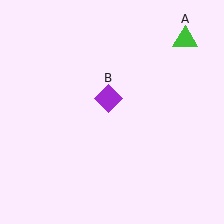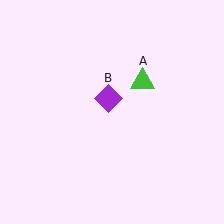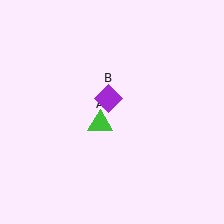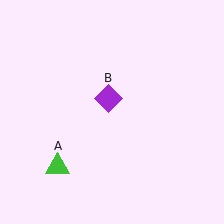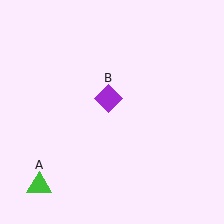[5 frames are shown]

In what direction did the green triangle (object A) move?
The green triangle (object A) moved down and to the left.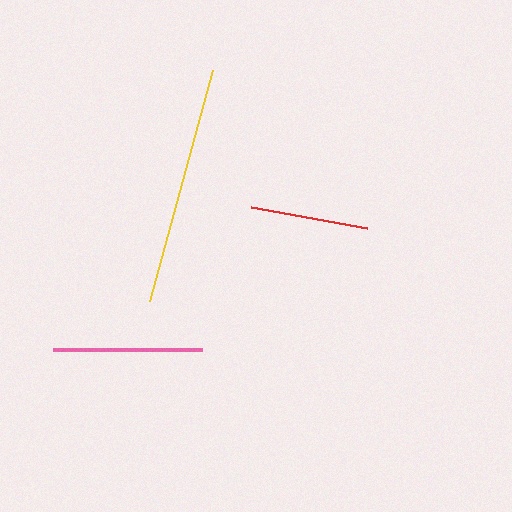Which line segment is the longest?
The yellow line is the longest at approximately 239 pixels.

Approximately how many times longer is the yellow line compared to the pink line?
The yellow line is approximately 1.6 times the length of the pink line.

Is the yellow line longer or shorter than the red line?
The yellow line is longer than the red line.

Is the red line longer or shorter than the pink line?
The pink line is longer than the red line.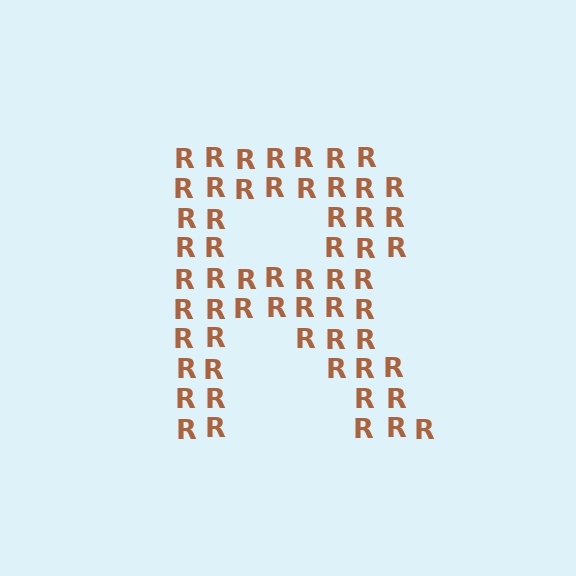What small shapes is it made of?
It is made of small letter R's.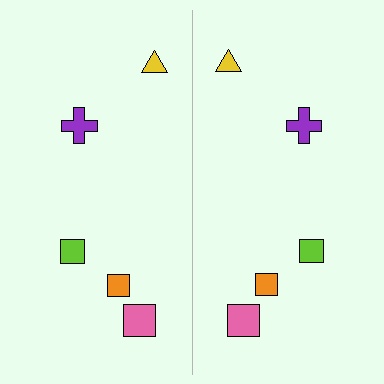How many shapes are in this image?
There are 10 shapes in this image.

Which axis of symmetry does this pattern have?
The pattern has a vertical axis of symmetry running through the center of the image.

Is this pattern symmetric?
Yes, this pattern has bilateral (reflection) symmetry.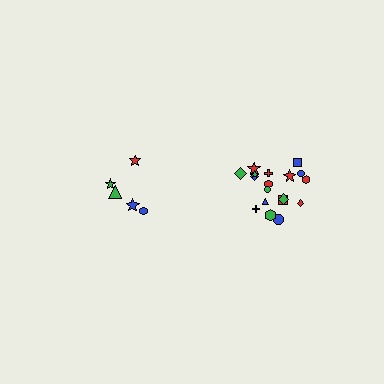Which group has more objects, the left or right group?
The right group.